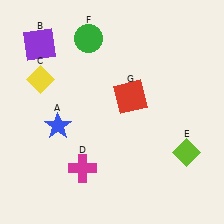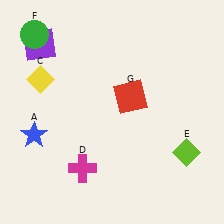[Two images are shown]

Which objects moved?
The objects that moved are: the blue star (A), the green circle (F).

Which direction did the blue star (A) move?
The blue star (A) moved left.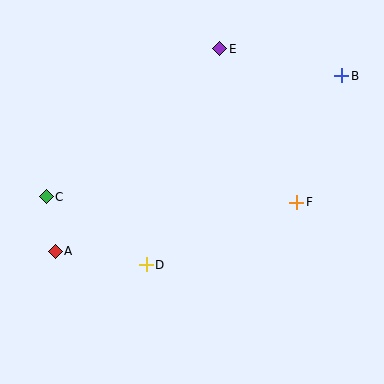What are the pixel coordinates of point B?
Point B is at (342, 76).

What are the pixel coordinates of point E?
Point E is at (220, 49).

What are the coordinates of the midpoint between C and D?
The midpoint between C and D is at (96, 231).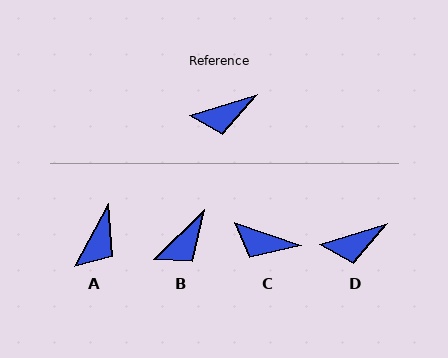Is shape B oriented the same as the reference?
No, it is off by about 27 degrees.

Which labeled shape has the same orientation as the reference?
D.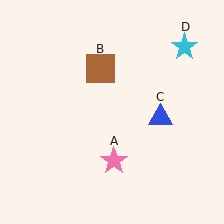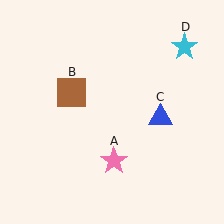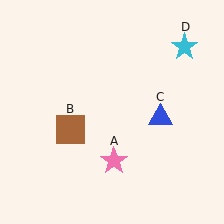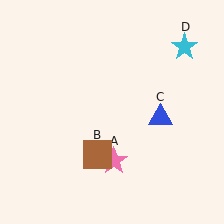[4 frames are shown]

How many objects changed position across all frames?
1 object changed position: brown square (object B).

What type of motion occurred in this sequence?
The brown square (object B) rotated counterclockwise around the center of the scene.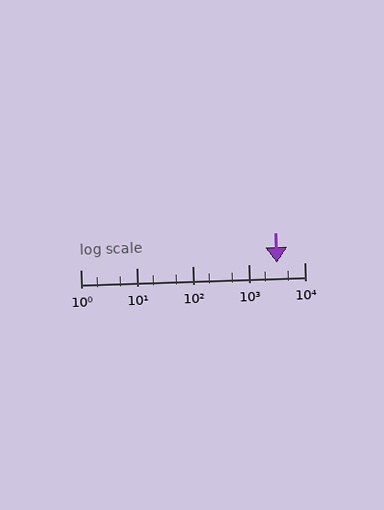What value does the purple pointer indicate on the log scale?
The pointer indicates approximately 3200.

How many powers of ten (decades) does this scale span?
The scale spans 4 decades, from 1 to 10000.